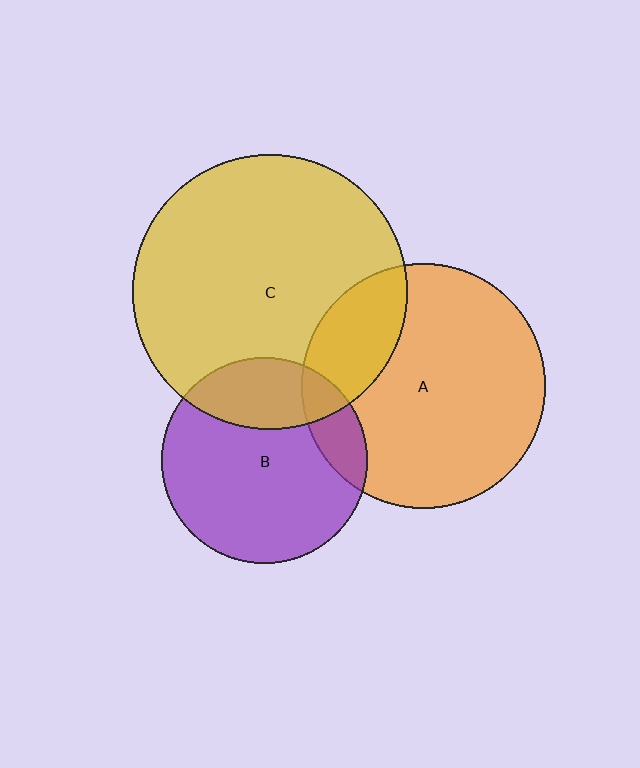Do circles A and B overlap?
Yes.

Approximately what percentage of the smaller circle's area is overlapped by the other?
Approximately 15%.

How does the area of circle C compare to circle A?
Approximately 1.3 times.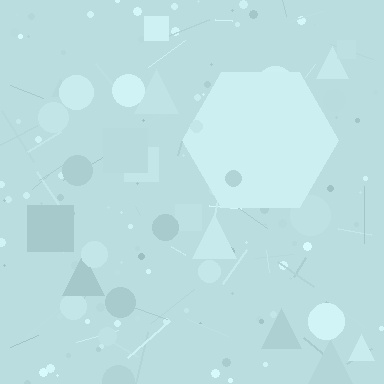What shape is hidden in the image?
A hexagon is hidden in the image.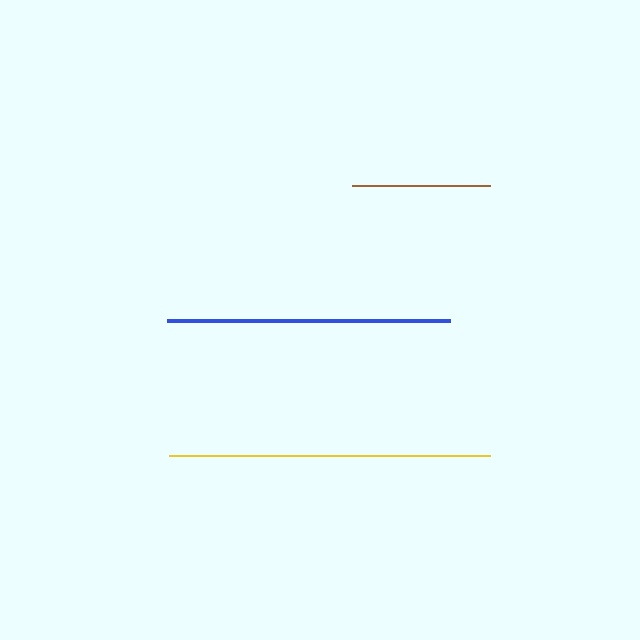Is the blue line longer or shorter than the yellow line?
The yellow line is longer than the blue line.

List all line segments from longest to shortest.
From longest to shortest: yellow, blue, brown.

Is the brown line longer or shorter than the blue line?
The blue line is longer than the brown line.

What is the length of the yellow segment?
The yellow segment is approximately 322 pixels long.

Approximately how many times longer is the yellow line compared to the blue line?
The yellow line is approximately 1.1 times the length of the blue line.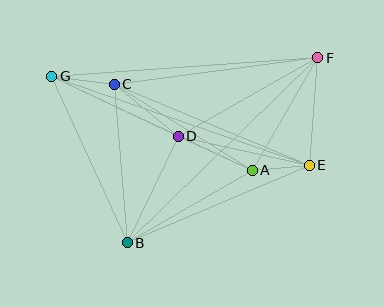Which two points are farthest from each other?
Points E and G are farthest from each other.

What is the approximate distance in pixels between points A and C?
The distance between A and C is approximately 163 pixels.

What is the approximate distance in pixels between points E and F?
The distance between E and F is approximately 108 pixels.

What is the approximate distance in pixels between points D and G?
The distance between D and G is approximately 140 pixels.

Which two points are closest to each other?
Points A and E are closest to each other.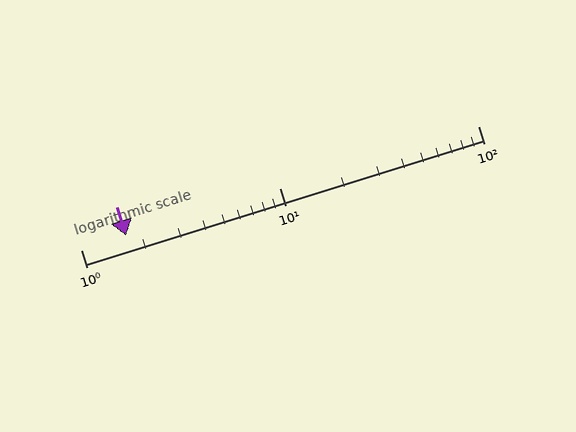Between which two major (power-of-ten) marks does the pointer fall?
The pointer is between 1 and 10.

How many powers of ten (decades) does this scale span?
The scale spans 2 decades, from 1 to 100.